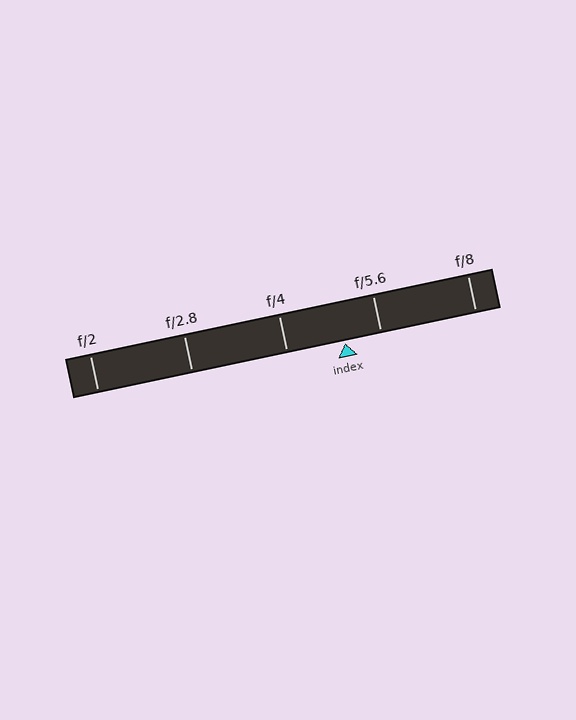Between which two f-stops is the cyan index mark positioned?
The index mark is between f/4 and f/5.6.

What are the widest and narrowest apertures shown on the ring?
The widest aperture shown is f/2 and the narrowest is f/8.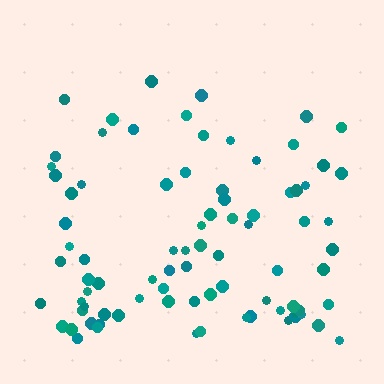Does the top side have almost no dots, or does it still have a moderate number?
Still a moderate number, just noticeably fewer than the bottom.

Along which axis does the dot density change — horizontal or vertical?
Vertical.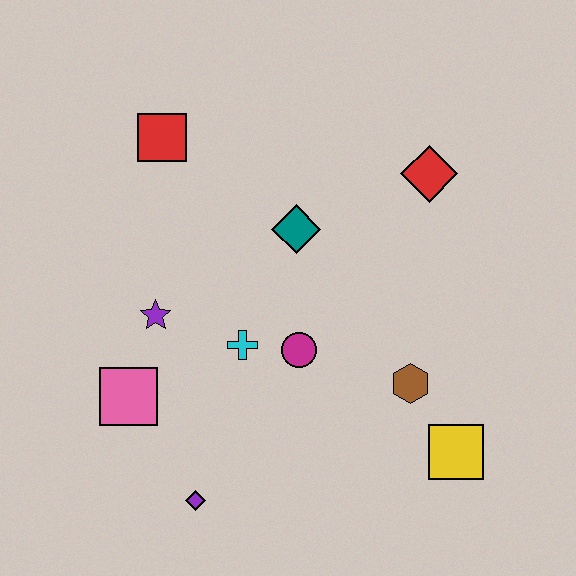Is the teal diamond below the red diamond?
Yes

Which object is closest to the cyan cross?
The magenta circle is closest to the cyan cross.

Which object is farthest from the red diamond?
The purple diamond is farthest from the red diamond.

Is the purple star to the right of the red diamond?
No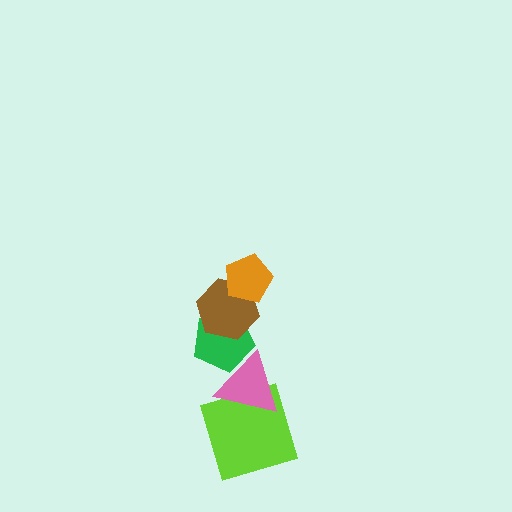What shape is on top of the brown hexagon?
The orange pentagon is on top of the brown hexagon.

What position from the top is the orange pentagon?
The orange pentagon is 1st from the top.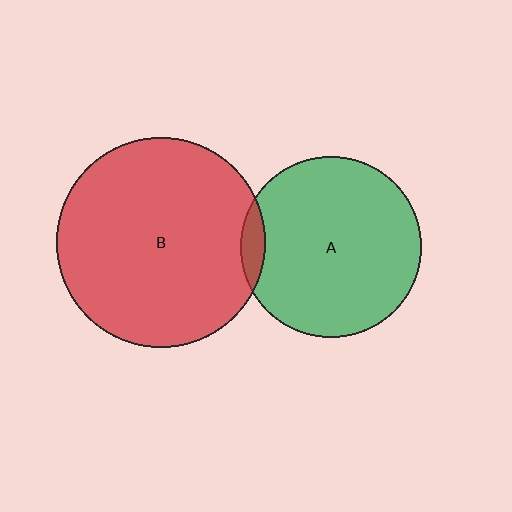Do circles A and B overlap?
Yes.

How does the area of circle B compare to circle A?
Approximately 1.3 times.